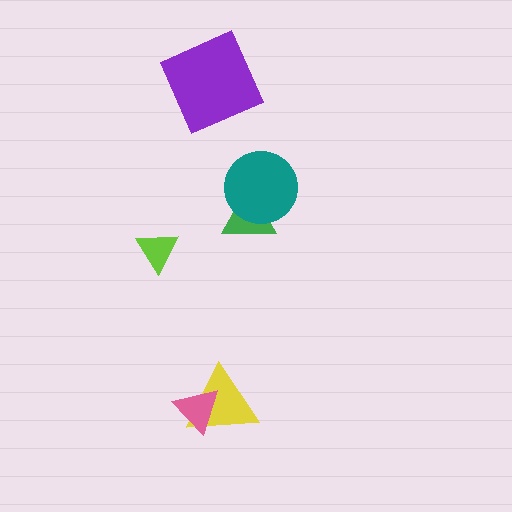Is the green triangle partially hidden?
Yes, it is partially covered by another shape.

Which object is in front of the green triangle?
The teal circle is in front of the green triangle.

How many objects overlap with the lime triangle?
0 objects overlap with the lime triangle.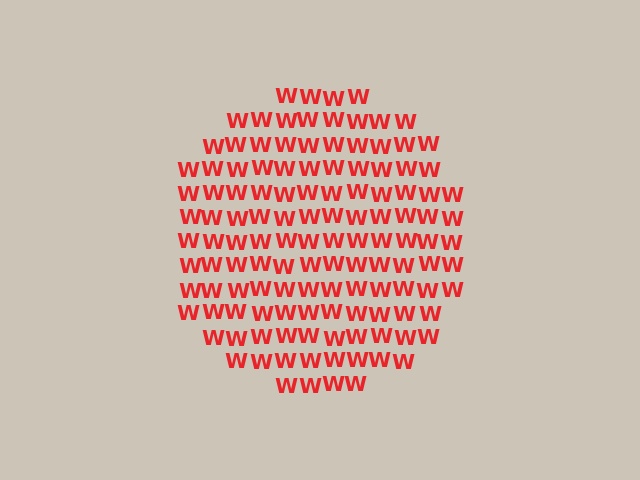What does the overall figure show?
The overall figure shows a circle.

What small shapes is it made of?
It is made of small letter W's.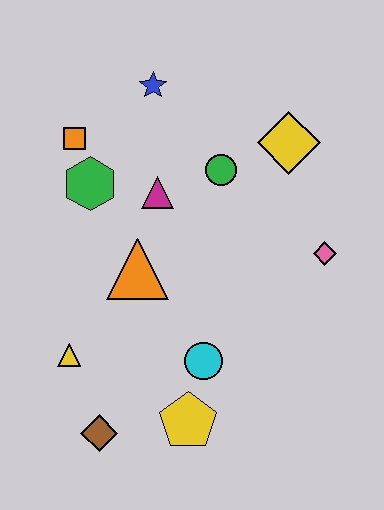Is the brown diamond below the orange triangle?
Yes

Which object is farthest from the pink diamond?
The brown diamond is farthest from the pink diamond.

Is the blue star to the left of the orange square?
No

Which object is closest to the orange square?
The green hexagon is closest to the orange square.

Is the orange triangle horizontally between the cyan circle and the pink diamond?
No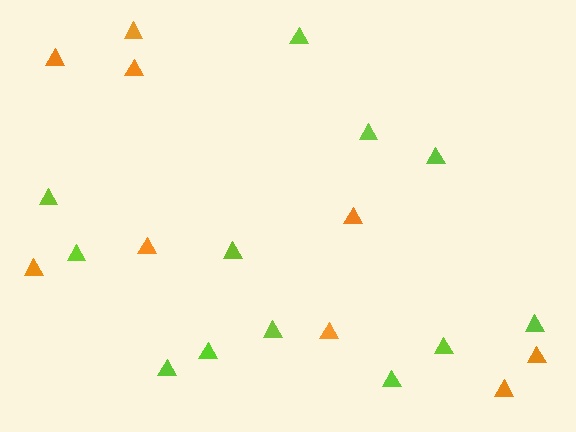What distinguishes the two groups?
There are 2 groups: one group of orange triangles (9) and one group of lime triangles (12).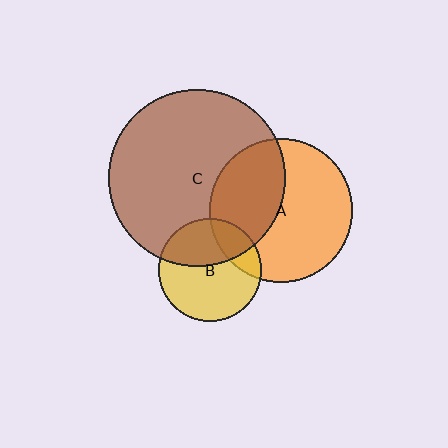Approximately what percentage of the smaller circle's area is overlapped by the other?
Approximately 40%.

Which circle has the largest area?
Circle C (brown).